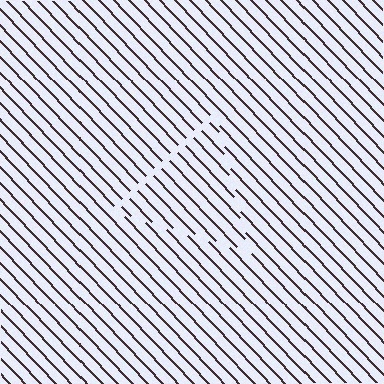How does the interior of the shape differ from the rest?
The interior of the shape contains the same grating, shifted by half a period — the contour is defined by the phase discontinuity where line-ends from the inner and outer gratings abut.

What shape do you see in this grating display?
An illusory triangle. The interior of the shape contains the same grating, shifted by half a period — the contour is defined by the phase discontinuity where line-ends from the inner and outer gratings abut.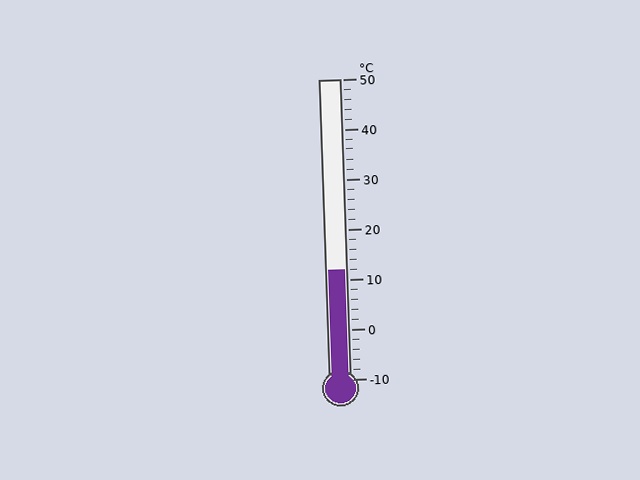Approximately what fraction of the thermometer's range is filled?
The thermometer is filled to approximately 35% of its range.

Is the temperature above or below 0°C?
The temperature is above 0°C.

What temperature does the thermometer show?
The thermometer shows approximately 12°C.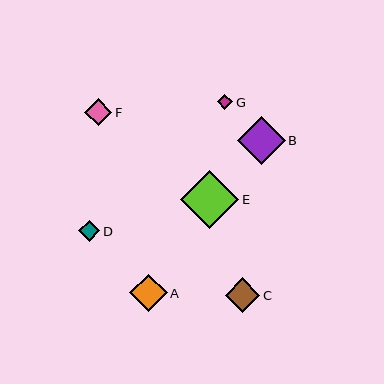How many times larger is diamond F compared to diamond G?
Diamond F is approximately 1.8 times the size of diamond G.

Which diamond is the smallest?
Diamond G is the smallest with a size of approximately 15 pixels.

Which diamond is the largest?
Diamond E is the largest with a size of approximately 58 pixels.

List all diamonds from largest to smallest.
From largest to smallest: E, B, A, C, F, D, G.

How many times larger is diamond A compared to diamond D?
Diamond A is approximately 1.8 times the size of diamond D.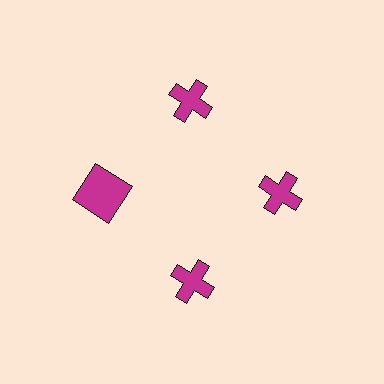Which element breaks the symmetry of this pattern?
The magenta square at roughly the 9 o'clock position breaks the symmetry. All other shapes are magenta crosses.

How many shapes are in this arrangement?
There are 4 shapes arranged in a ring pattern.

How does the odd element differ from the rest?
It has a different shape: square instead of cross.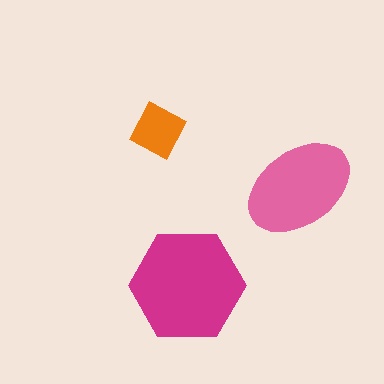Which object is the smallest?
The orange diamond.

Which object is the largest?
The magenta hexagon.